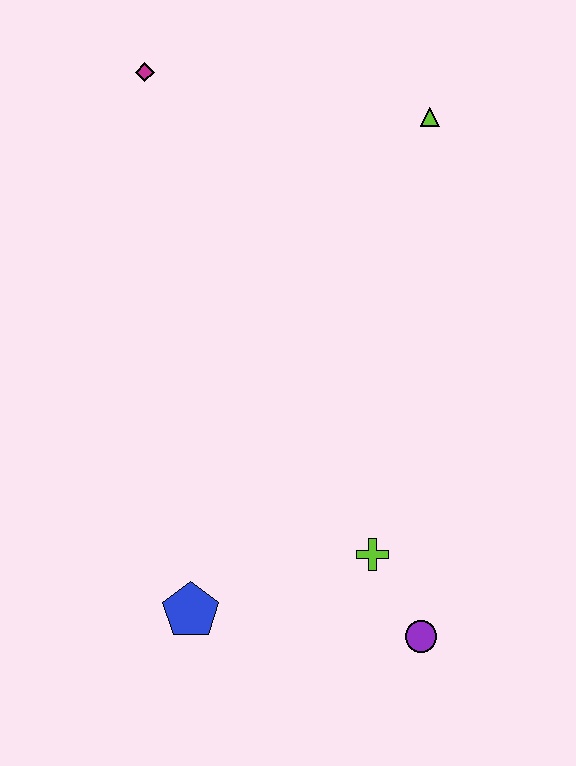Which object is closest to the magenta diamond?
The lime triangle is closest to the magenta diamond.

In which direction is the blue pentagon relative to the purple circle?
The blue pentagon is to the left of the purple circle.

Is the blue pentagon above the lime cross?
No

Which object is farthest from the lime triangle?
The blue pentagon is farthest from the lime triangle.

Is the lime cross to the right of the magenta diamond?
Yes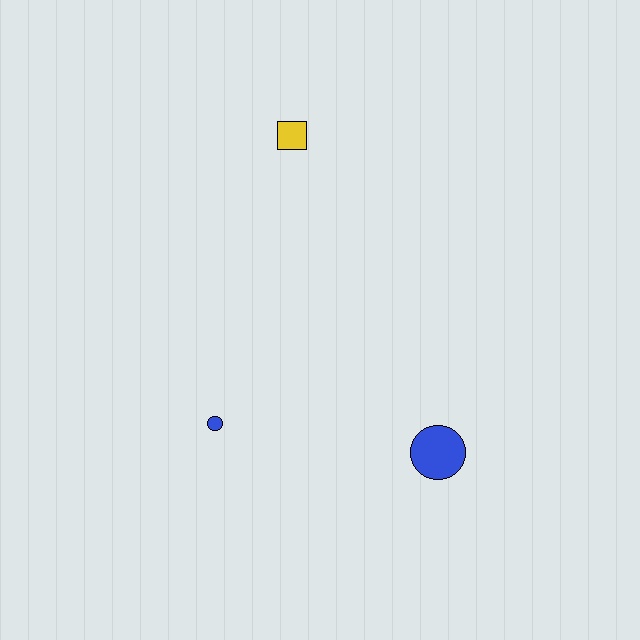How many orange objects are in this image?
There are no orange objects.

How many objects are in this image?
There are 3 objects.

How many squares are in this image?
There is 1 square.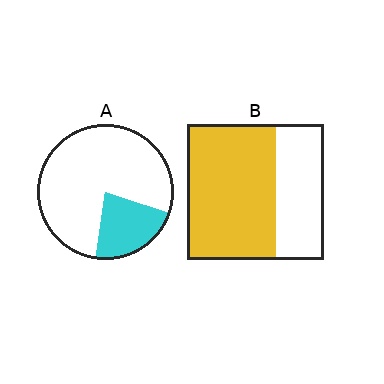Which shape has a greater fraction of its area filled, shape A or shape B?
Shape B.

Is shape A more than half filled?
No.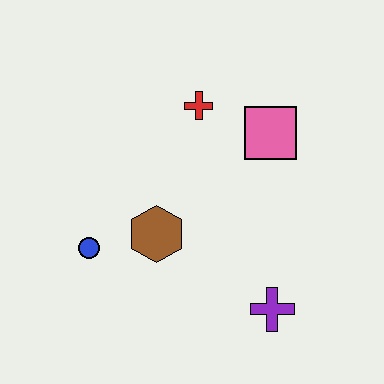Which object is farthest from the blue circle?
The pink square is farthest from the blue circle.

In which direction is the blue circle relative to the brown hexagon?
The blue circle is to the left of the brown hexagon.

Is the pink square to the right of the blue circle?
Yes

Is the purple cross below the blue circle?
Yes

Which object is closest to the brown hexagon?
The blue circle is closest to the brown hexagon.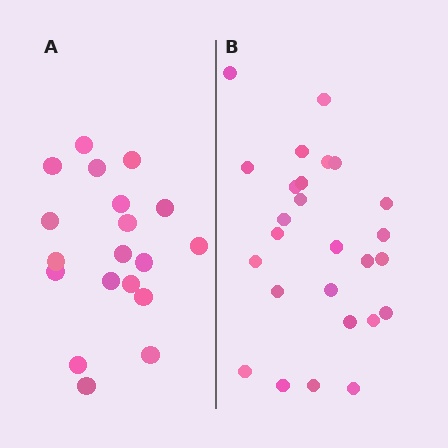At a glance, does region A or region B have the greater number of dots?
Region B (the right region) has more dots.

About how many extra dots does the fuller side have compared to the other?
Region B has roughly 8 or so more dots than region A.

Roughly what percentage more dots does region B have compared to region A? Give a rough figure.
About 35% more.